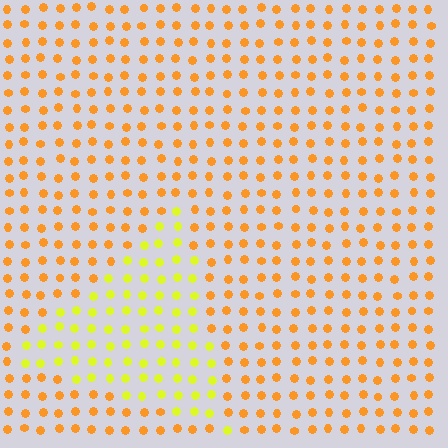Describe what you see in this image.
The image is filled with small orange elements in a uniform arrangement. A triangle-shaped region is visible where the elements are tinted to a slightly different hue, forming a subtle color boundary.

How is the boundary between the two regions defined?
The boundary is defined purely by a slight shift in hue (about 36 degrees). Spacing, size, and orientation are identical on both sides.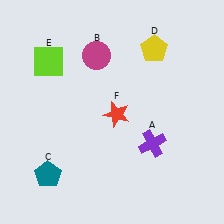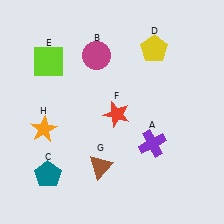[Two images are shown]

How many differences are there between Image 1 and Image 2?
There are 2 differences between the two images.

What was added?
A brown triangle (G), an orange star (H) were added in Image 2.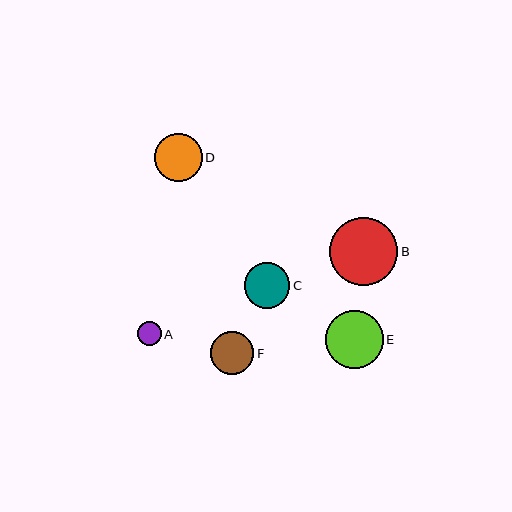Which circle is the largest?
Circle B is the largest with a size of approximately 68 pixels.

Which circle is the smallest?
Circle A is the smallest with a size of approximately 24 pixels.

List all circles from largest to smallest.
From largest to smallest: B, E, D, C, F, A.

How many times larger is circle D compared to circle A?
Circle D is approximately 2.0 times the size of circle A.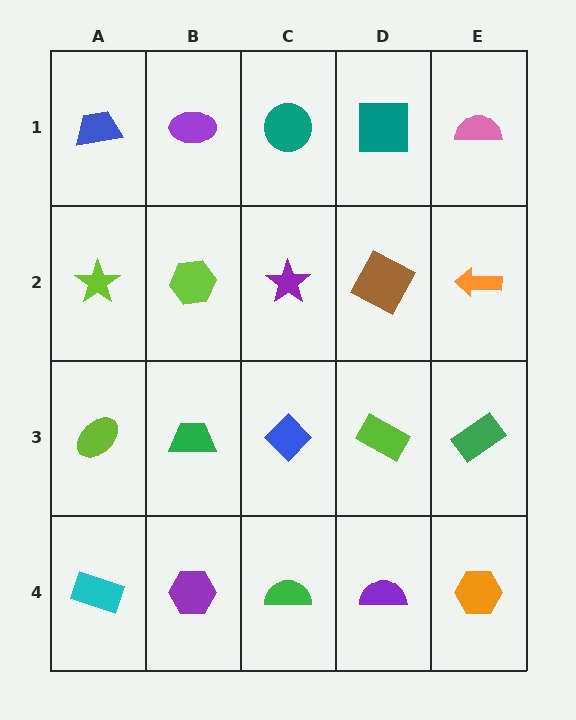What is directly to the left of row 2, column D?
A purple star.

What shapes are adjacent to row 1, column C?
A purple star (row 2, column C), a purple ellipse (row 1, column B), a teal square (row 1, column D).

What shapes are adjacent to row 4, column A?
A lime ellipse (row 3, column A), a purple hexagon (row 4, column B).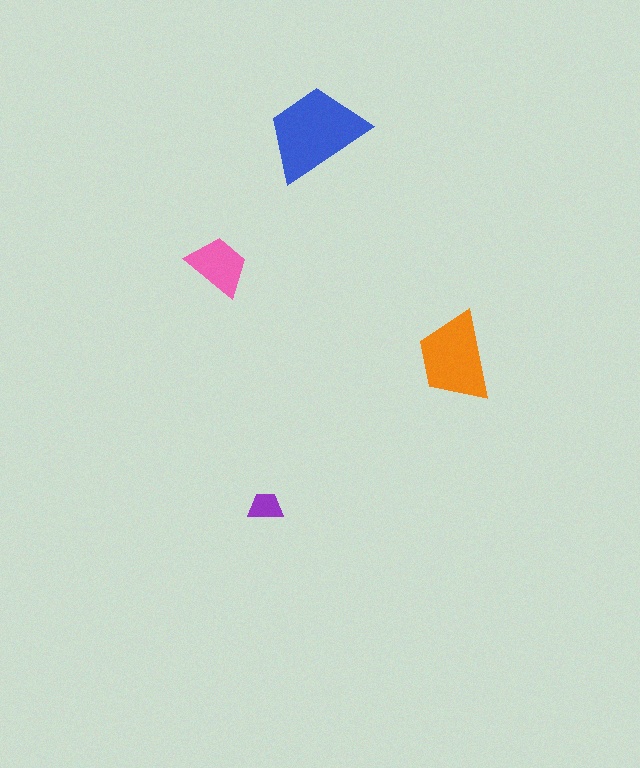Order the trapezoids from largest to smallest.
the blue one, the orange one, the pink one, the purple one.